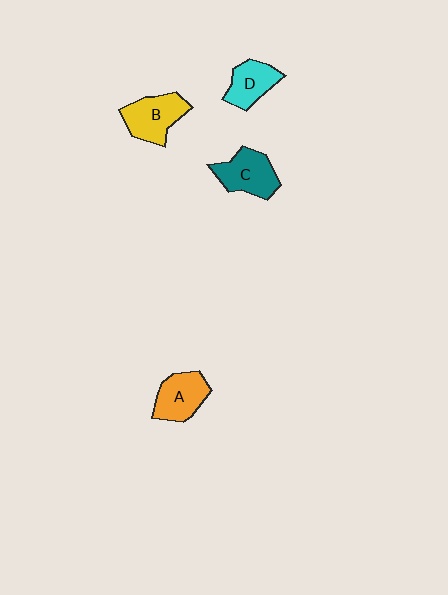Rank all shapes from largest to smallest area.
From largest to smallest: B (yellow), C (teal), A (orange), D (cyan).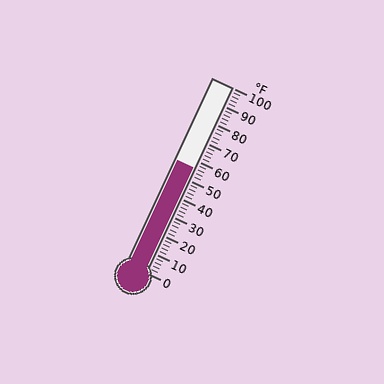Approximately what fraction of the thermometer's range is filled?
The thermometer is filled to approximately 55% of its range.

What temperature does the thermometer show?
The thermometer shows approximately 56°F.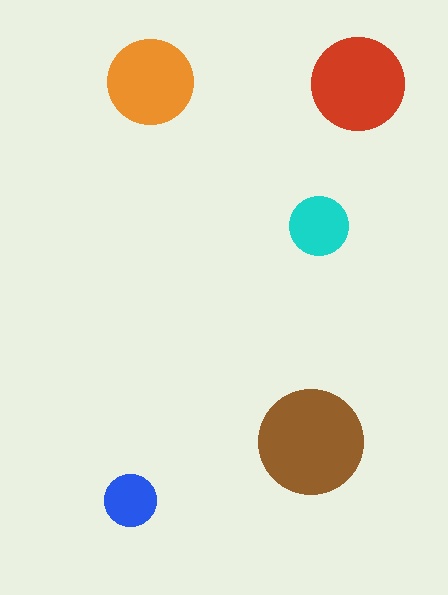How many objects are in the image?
There are 5 objects in the image.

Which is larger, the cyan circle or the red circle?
The red one.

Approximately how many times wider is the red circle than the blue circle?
About 2 times wider.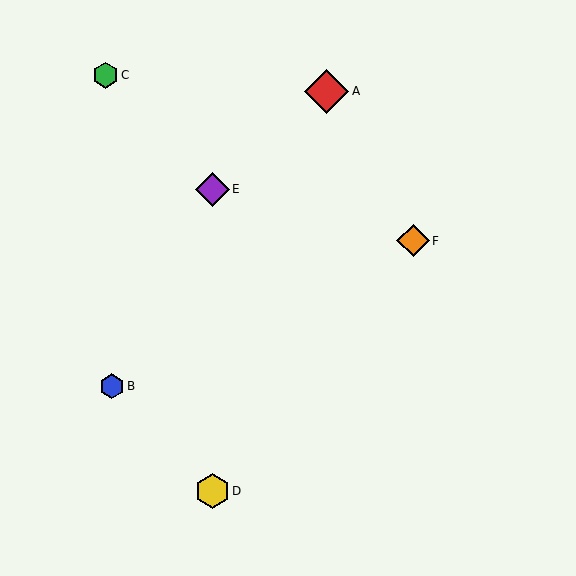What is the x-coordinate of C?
Object C is at x≈105.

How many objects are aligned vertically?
2 objects (D, E) are aligned vertically.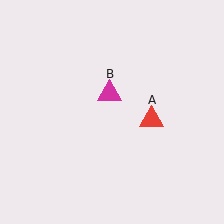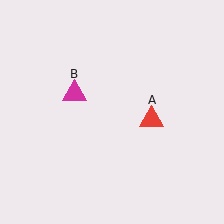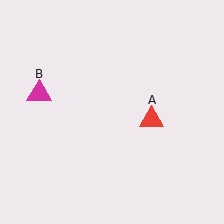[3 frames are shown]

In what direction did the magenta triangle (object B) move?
The magenta triangle (object B) moved left.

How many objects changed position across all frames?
1 object changed position: magenta triangle (object B).